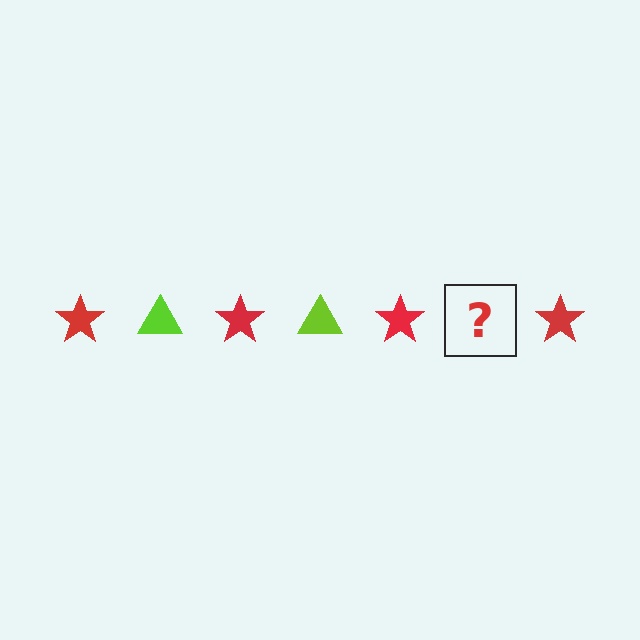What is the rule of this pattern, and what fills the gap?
The rule is that the pattern alternates between red star and lime triangle. The gap should be filled with a lime triangle.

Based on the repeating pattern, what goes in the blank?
The blank should be a lime triangle.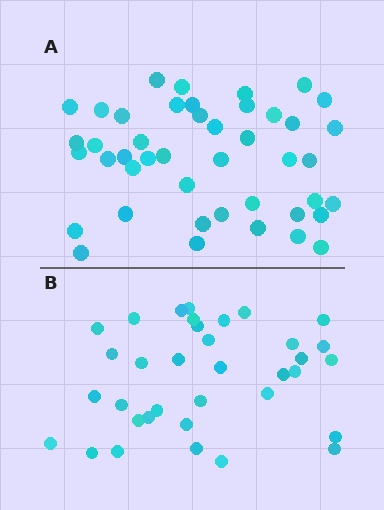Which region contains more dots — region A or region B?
Region A (the top region) has more dots.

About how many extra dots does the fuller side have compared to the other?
Region A has roughly 8 or so more dots than region B.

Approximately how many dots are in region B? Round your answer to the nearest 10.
About 40 dots. (The exact count is 35, which rounds to 40.)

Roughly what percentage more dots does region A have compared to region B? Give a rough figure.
About 25% more.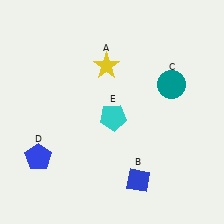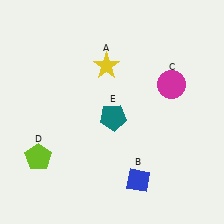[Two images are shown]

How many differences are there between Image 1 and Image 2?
There are 3 differences between the two images.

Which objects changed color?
C changed from teal to magenta. D changed from blue to lime. E changed from cyan to teal.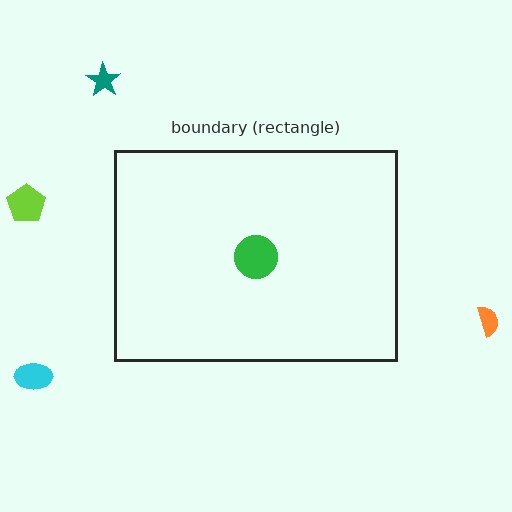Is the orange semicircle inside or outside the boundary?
Outside.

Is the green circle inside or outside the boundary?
Inside.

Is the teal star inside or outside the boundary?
Outside.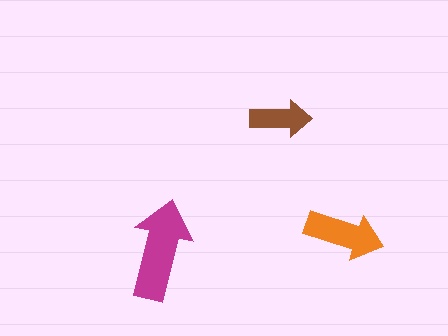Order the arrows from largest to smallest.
the magenta one, the orange one, the brown one.